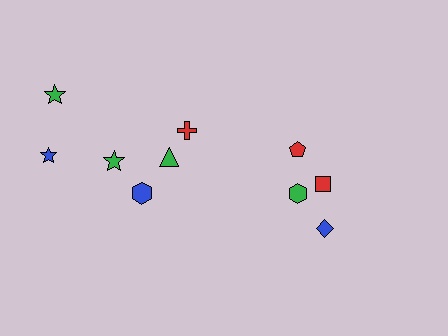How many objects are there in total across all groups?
There are 10 objects.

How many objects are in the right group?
There are 4 objects.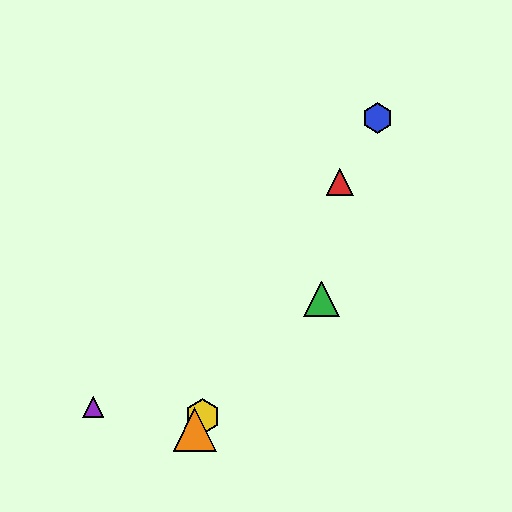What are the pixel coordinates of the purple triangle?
The purple triangle is at (93, 407).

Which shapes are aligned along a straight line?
The red triangle, the blue hexagon, the yellow hexagon, the orange triangle are aligned along a straight line.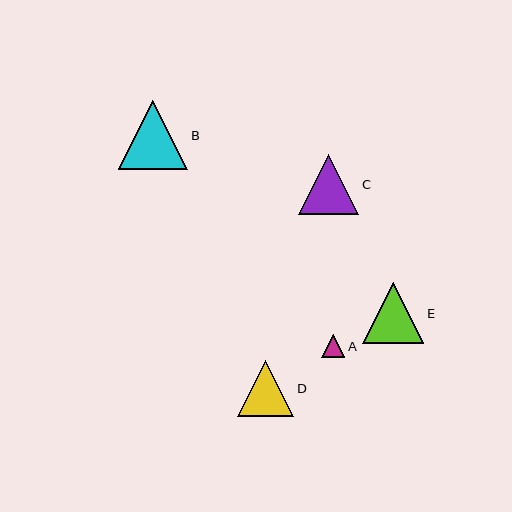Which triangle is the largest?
Triangle B is the largest with a size of approximately 69 pixels.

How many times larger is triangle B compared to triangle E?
Triangle B is approximately 1.1 times the size of triangle E.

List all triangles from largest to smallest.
From largest to smallest: B, E, C, D, A.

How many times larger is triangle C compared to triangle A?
Triangle C is approximately 2.6 times the size of triangle A.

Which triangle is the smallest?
Triangle A is the smallest with a size of approximately 23 pixels.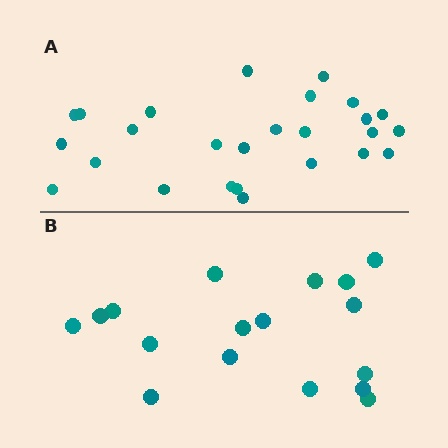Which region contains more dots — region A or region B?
Region A (the top region) has more dots.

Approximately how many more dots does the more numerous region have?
Region A has roughly 8 or so more dots than region B.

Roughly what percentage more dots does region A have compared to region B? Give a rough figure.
About 55% more.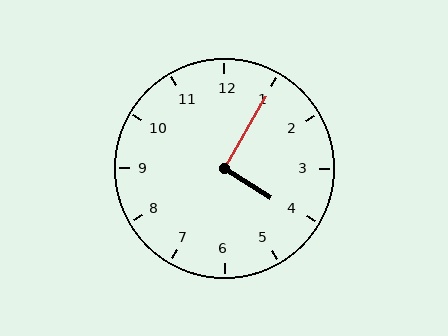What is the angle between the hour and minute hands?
Approximately 92 degrees.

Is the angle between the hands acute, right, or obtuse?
It is right.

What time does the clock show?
4:05.